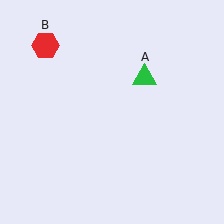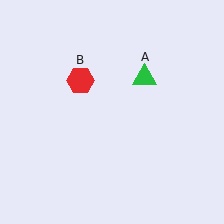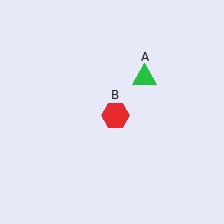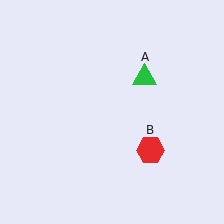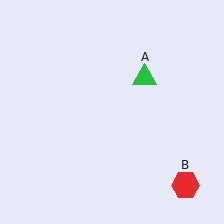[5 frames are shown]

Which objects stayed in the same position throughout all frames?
Green triangle (object A) remained stationary.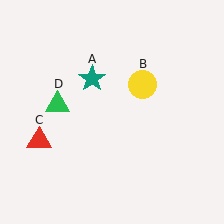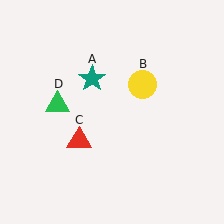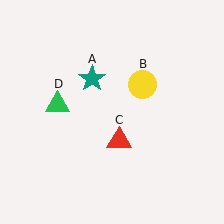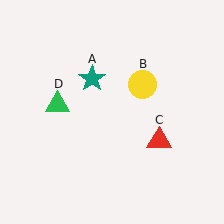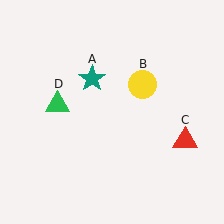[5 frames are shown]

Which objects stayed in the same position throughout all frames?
Teal star (object A) and yellow circle (object B) and green triangle (object D) remained stationary.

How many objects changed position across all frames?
1 object changed position: red triangle (object C).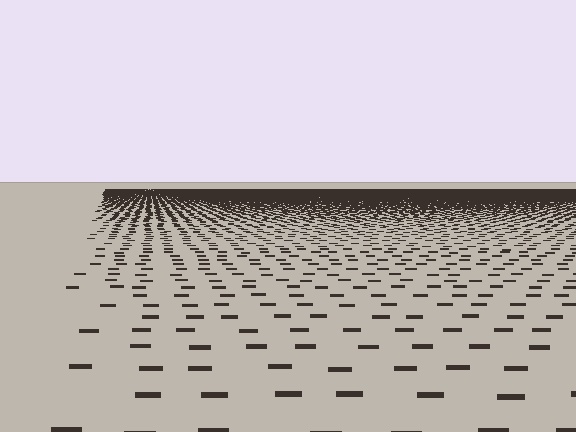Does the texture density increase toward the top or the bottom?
Density increases toward the top.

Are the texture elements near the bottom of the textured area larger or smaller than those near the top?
Larger. Near the bottom, elements are closer to the viewer and appear at a bigger on-screen size.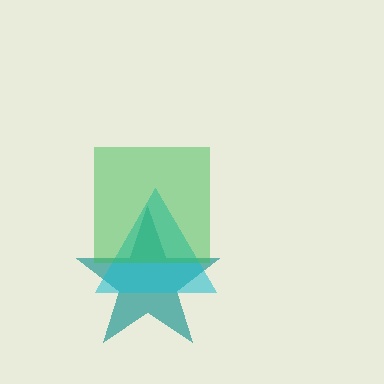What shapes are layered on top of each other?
The layered shapes are: a teal star, a cyan triangle, a green square.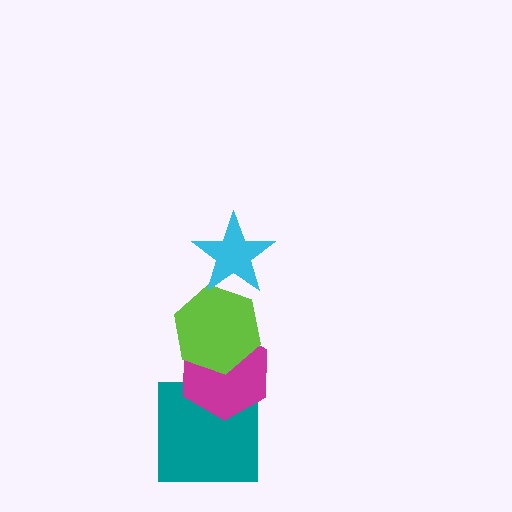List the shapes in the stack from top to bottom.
From top to bottom: the cyan star, the lime hexagon, the magenta hexagon, the teal square.